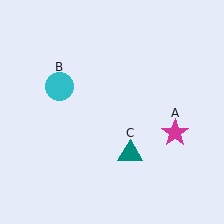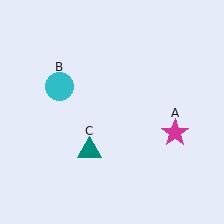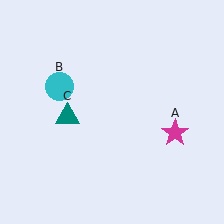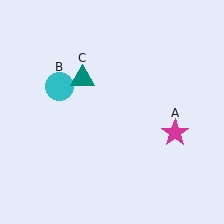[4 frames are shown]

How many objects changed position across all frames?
1 object changed position: teal triangle (object C).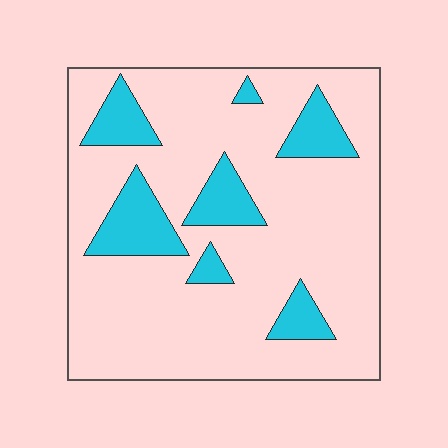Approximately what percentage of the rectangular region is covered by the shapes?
Approximately 20%.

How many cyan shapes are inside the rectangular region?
7.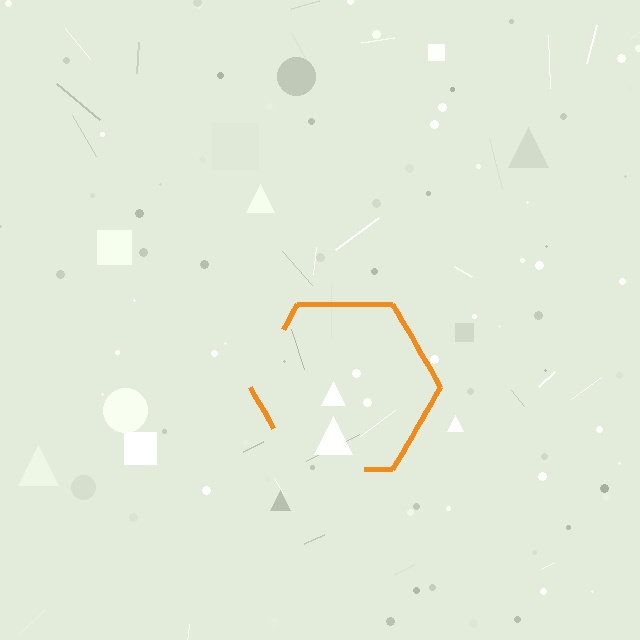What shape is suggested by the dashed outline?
The dashed outline suggests a hexagon.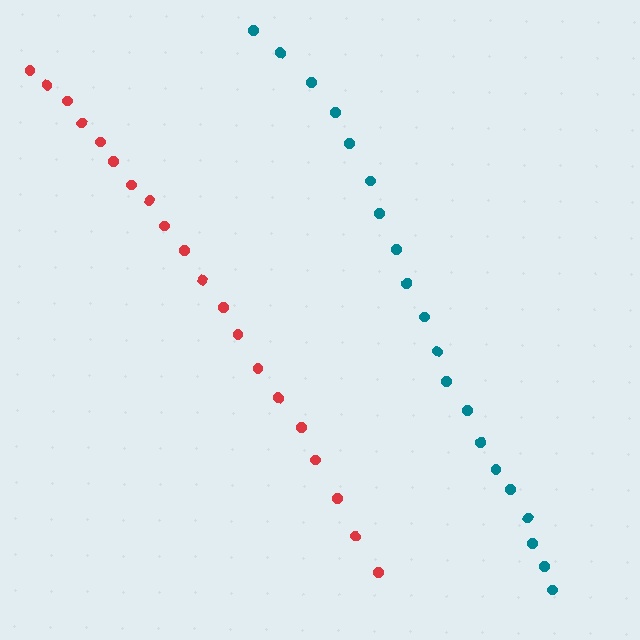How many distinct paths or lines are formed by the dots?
There are 2 distinct paths.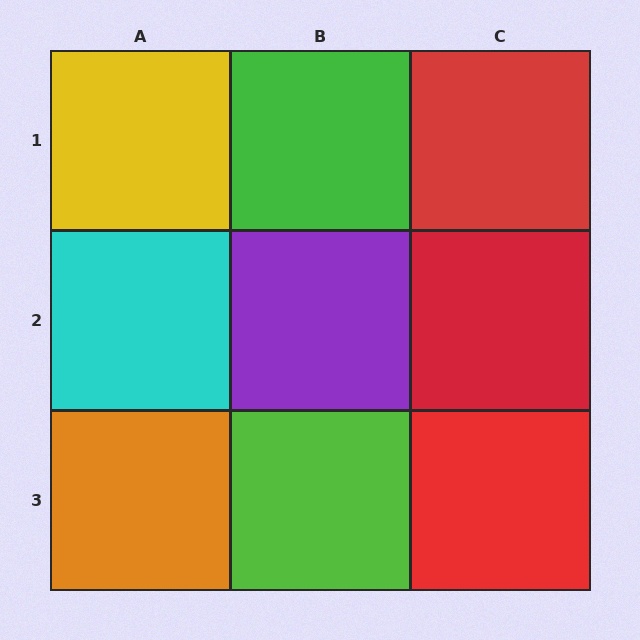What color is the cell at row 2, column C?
Red.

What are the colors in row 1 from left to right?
Yellow, green, red.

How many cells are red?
3 cells are red.